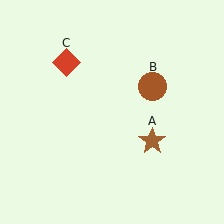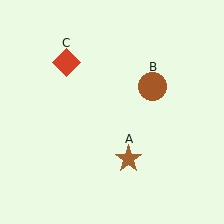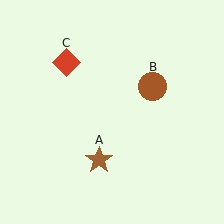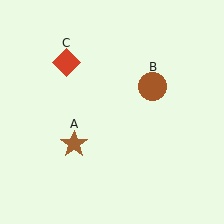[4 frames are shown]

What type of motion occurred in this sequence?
The brown star (object A) rotated clockwise around the center of the scene.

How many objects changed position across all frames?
1 object changed position: brown star (object A).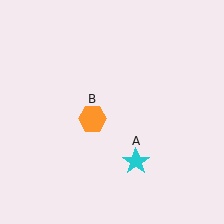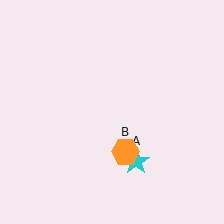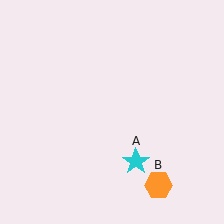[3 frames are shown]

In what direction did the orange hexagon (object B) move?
The orange hexagon (object B) moved down and to the right.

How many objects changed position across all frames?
1 object changed position: orange hexagon (object B).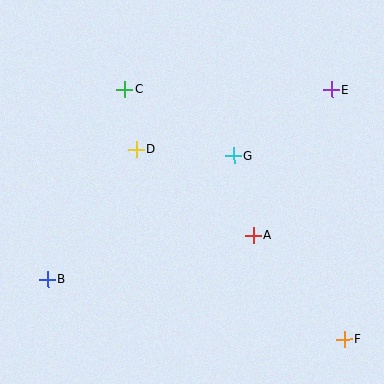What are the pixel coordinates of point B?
Point B is at (48, 280).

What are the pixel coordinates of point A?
Point A is at (253, 235).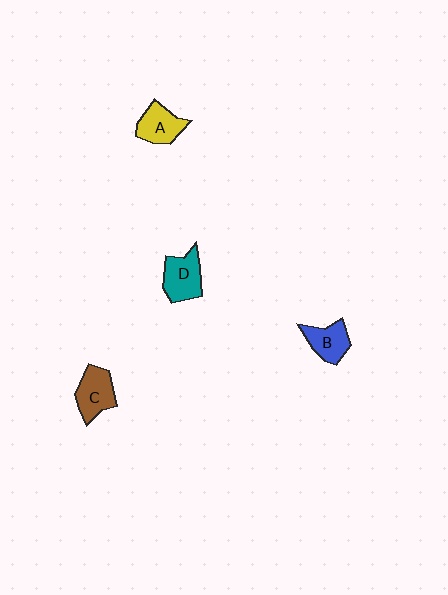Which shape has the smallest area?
Shape B (blue).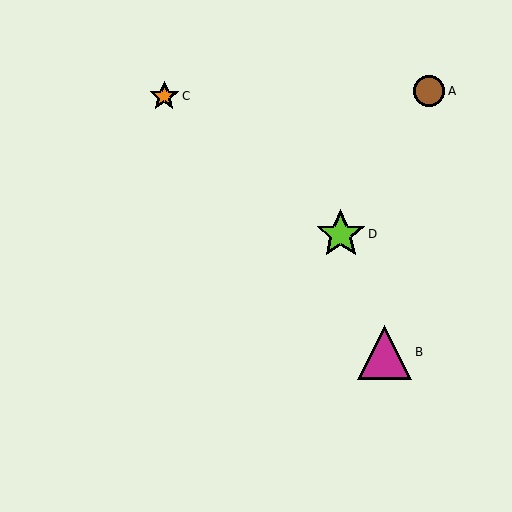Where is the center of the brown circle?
The center of the brown circle is at (429, 91).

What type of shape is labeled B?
Shape B is a magenta triangle.